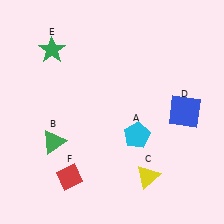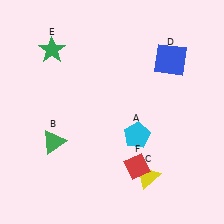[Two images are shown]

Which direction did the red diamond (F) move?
The red diamond (F) moved right.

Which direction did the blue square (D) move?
The blue square (D) moved up.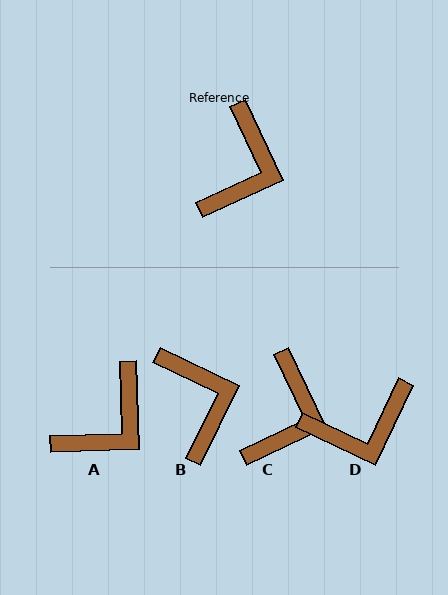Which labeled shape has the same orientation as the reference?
C.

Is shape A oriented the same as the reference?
No, it is off by about 24 degrees.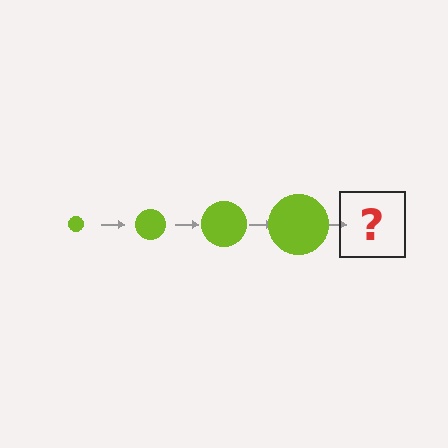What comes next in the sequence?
The next element should be a lime circle, larger than the previous one.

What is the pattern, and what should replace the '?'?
The pattern is that the circle gets progressively larger each step. The '?' should be a lime circle, larger than the previous one.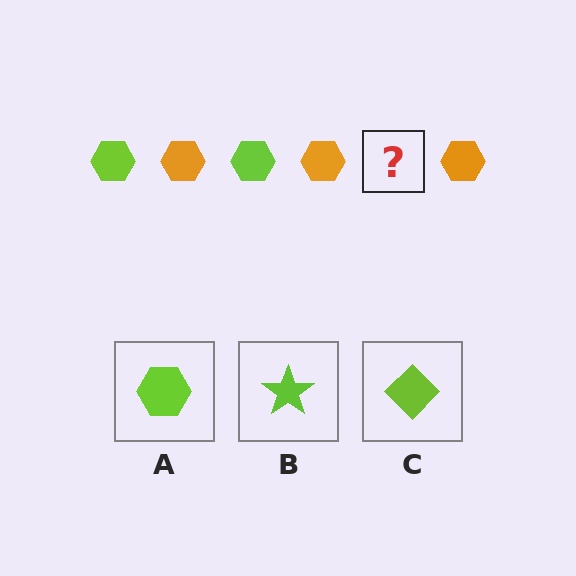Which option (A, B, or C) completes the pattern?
A.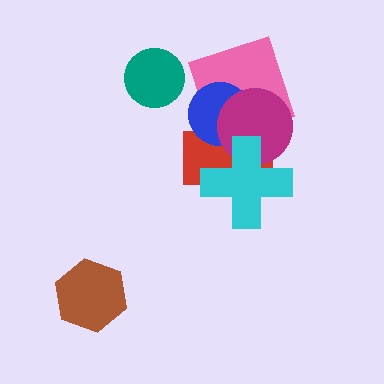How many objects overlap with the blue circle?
3 objects overlap with the blue circle.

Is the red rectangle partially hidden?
Yes, it is partially covered by another shape.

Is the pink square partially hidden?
Yes, it is partially covered by another shape.